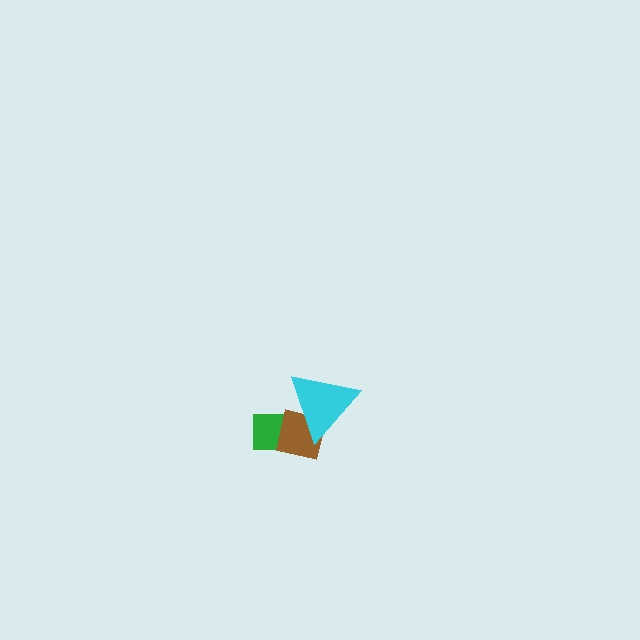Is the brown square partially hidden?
Yes, it is partially covered by another shape.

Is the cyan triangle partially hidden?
No, no other shape covers it.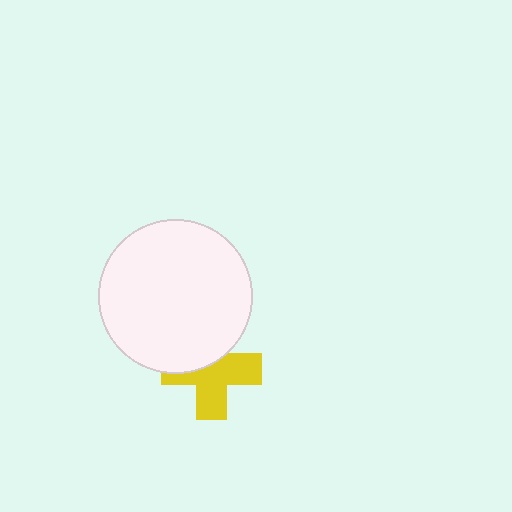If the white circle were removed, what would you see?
You would see the complete yellow cross.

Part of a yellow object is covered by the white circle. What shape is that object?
It is a cross.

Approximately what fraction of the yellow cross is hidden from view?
Roughly 40% of the yellow cross is hidden behind the white circle.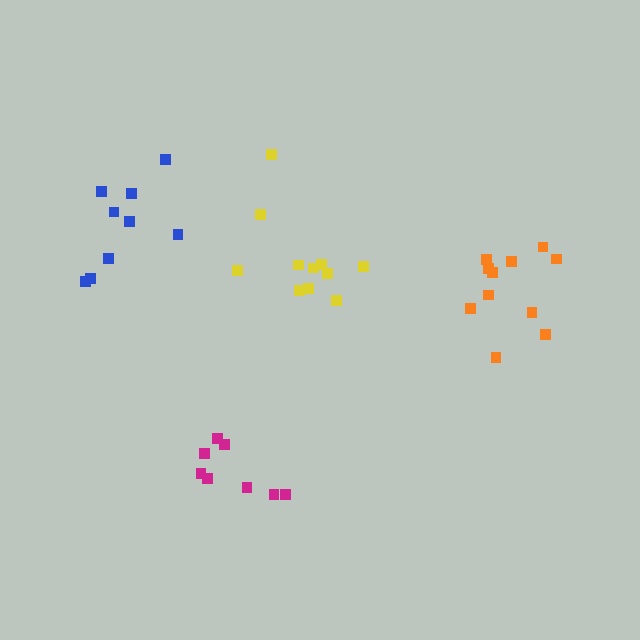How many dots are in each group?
Group 1: 11 dots, Group 2: 11 dots, Group 3: 8 dots, Group 4: 9 dots (39 total).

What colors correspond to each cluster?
The clusters are colored: yellow, orange, magenta, blue.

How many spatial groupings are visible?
There are 4 spatial groupings.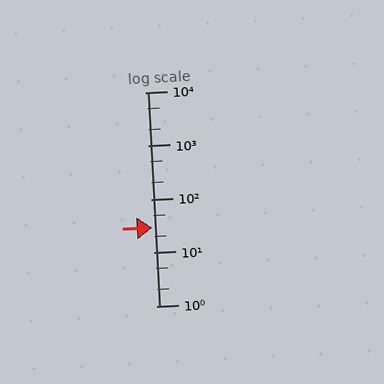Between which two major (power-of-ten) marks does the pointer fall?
The pointer is between 10 and 100.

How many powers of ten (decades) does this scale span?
The scale spans 4 decades, from 1 to 10000.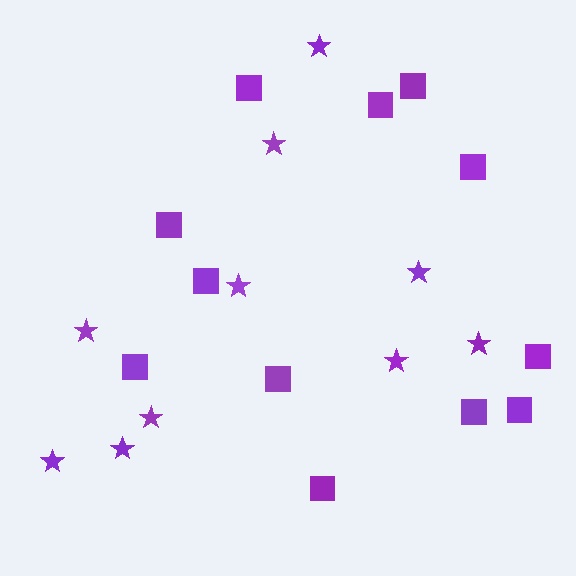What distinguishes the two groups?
There are 2 groups: one group of squares (12) and one group of stars (10).